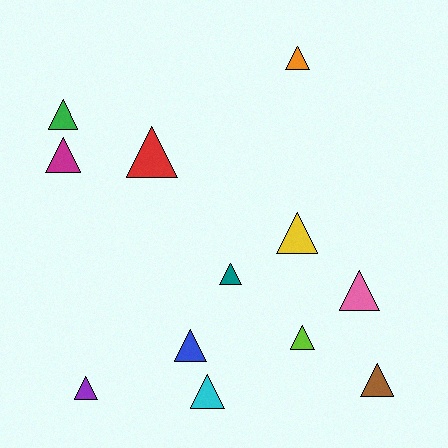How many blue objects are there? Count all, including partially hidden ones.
There is 1 blue object.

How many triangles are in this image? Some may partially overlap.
There are 12 triangles.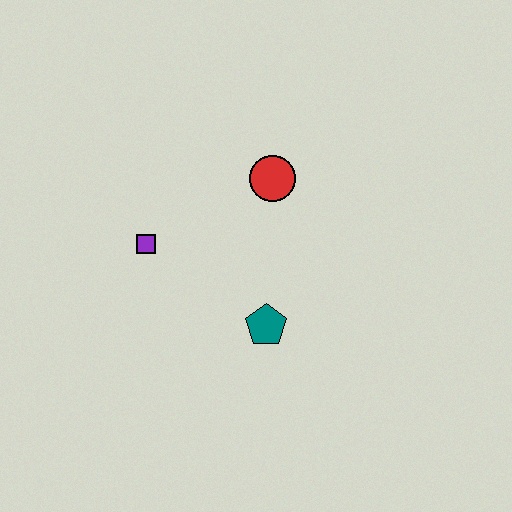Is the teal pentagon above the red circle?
No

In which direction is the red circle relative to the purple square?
The red circle is to the right of the purple square.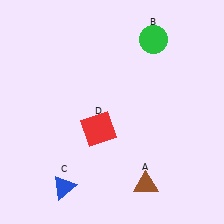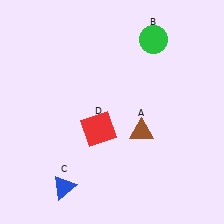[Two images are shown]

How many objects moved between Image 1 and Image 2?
1 object moved between the two images.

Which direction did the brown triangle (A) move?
The brown triangle (A) moved up.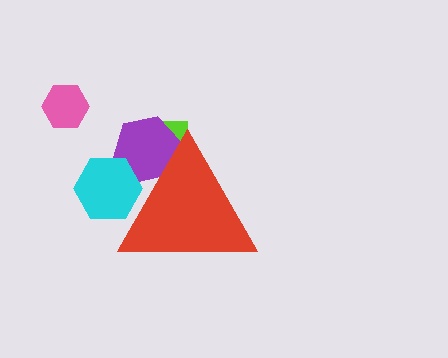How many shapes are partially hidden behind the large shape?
3 shapes are partially hidden.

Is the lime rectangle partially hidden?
Yes, the lime rectangle is partially hidden behind the red triangle.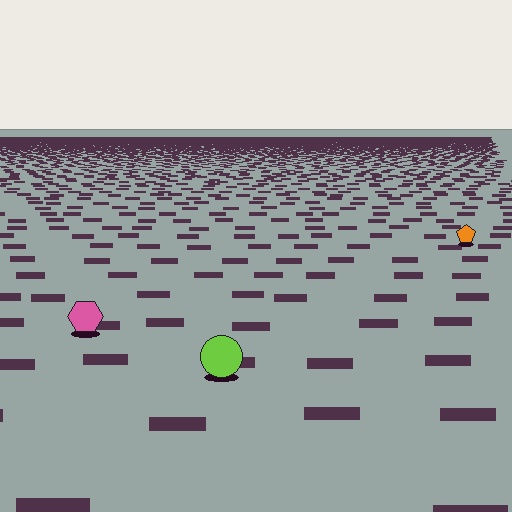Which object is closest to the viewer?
The lime circle is closest. The texture marks near it are larger and more spread out.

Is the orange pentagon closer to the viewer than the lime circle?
No. The lime circle is closer — you can tell from the texture gradient: the ground texture is coarser near it.